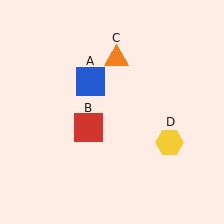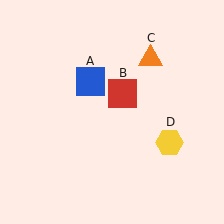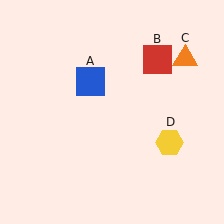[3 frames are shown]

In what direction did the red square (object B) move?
The red square (object B) moved up and to the right.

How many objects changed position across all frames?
2 objects changed position: red square (object B), orange triangle (object C).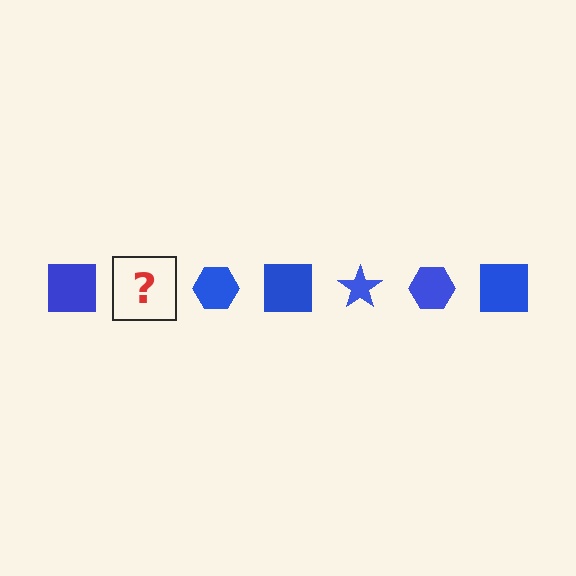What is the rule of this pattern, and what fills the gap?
The rule is that the pattern cycles through square, star, hexagon shapes in blue. The gap should be filled with a blue star.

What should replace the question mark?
The question mark should be replaced with a blue star.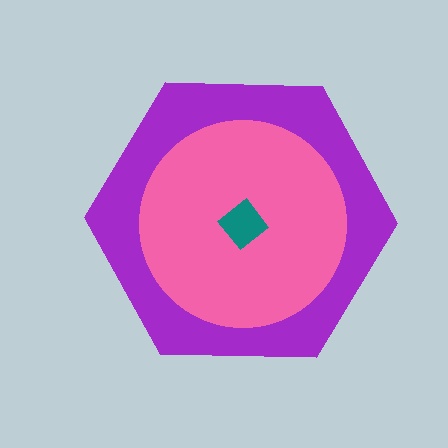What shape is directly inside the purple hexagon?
The pink circle.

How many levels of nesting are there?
3.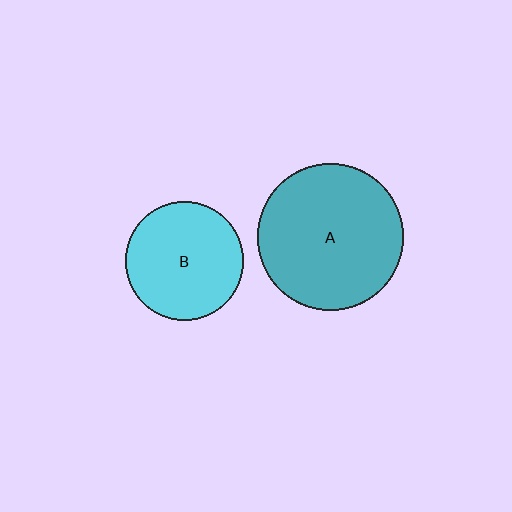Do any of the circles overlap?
No, none of the circles overlap.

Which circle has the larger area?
Circle A (teal).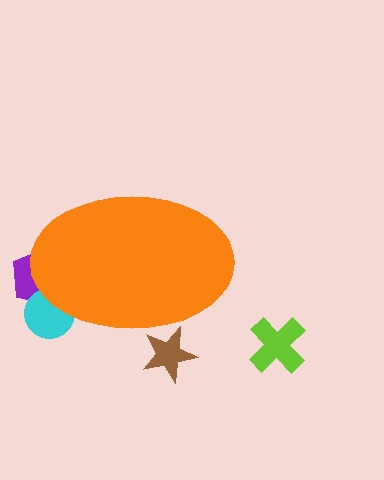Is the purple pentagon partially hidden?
Yes, the purple pentagon is partially hidden behind the orange ellipse.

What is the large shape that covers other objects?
An orange ellipse.